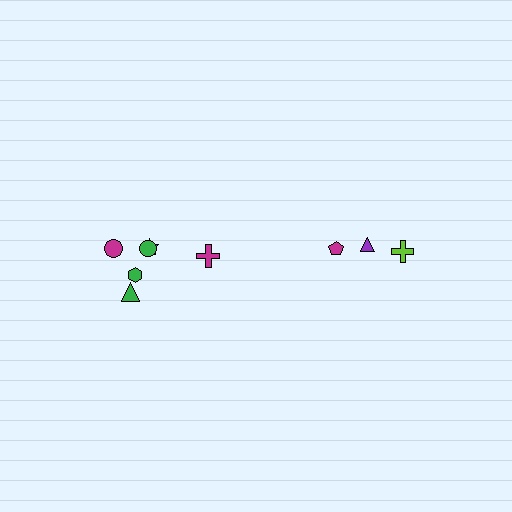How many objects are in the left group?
There are 6 objects.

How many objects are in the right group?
There are 3 objects.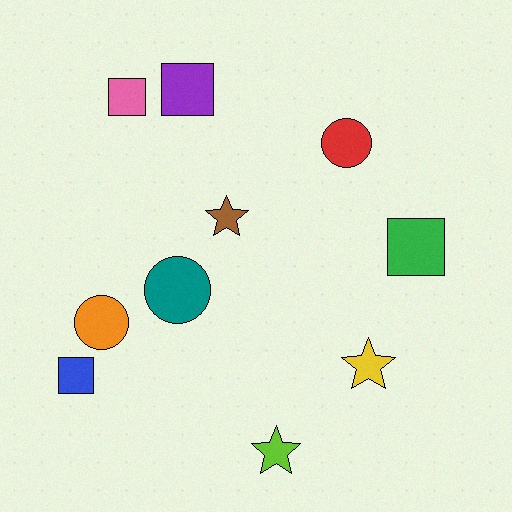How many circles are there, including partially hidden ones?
There are 3 circles.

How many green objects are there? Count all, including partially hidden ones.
There is 1 green object.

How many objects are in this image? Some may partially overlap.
There are 10 objects.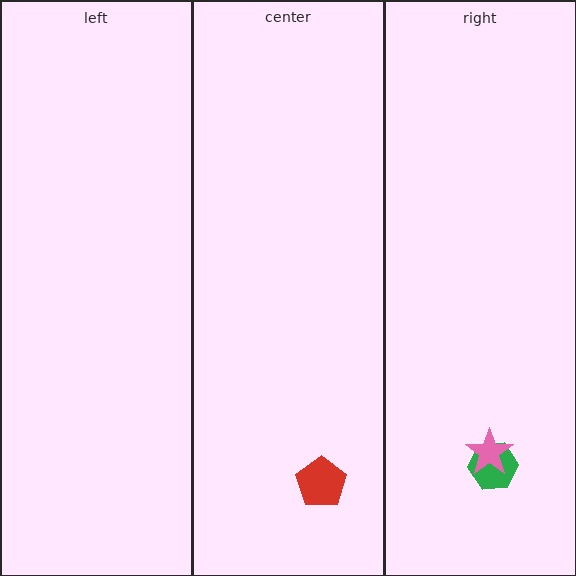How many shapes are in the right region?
2.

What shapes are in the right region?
The green hexagon, the pink star.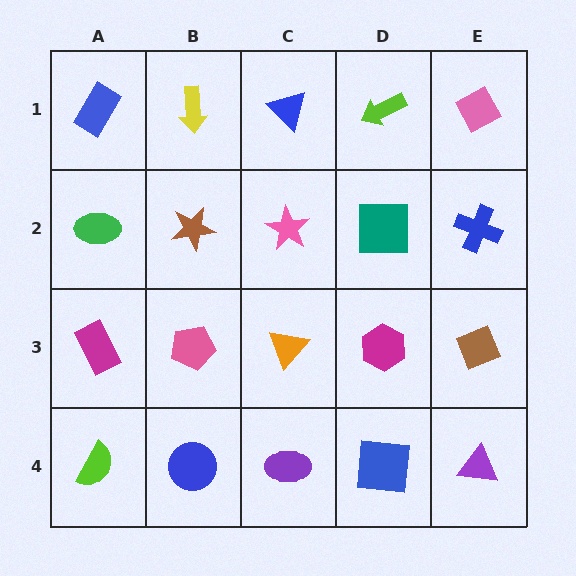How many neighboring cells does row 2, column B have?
4.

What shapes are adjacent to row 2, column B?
A yellow arrow (row 1, column B), a pink pentagon (row 3, column B), a green ellipse (row 2, column A), a pink star (row 2, column C).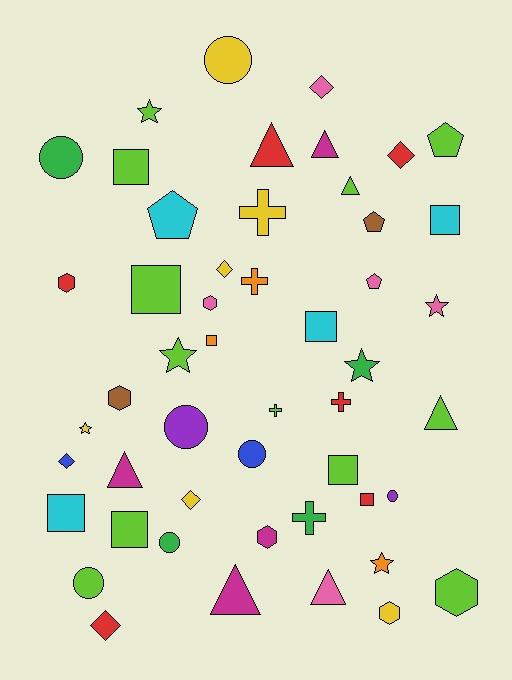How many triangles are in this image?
There are 7 triangles.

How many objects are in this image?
There are 50 objects.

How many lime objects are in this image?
There are 12 lime objects.